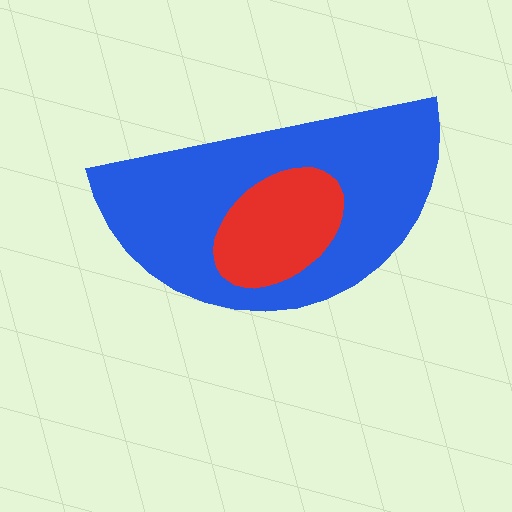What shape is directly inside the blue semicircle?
The red ellipse.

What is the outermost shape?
The blue semicircle.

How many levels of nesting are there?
2.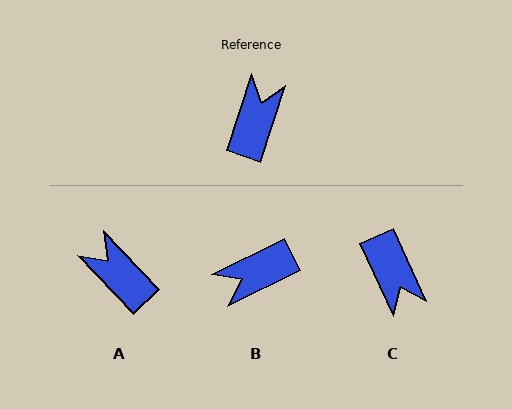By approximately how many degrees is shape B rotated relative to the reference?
Approximately 135 degrees counter-clockwise.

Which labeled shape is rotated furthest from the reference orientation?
C, about 137 degrees away.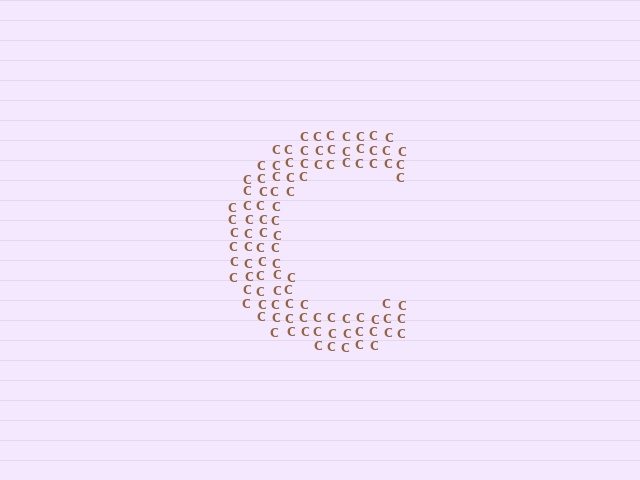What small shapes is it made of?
It is made of small letter C's.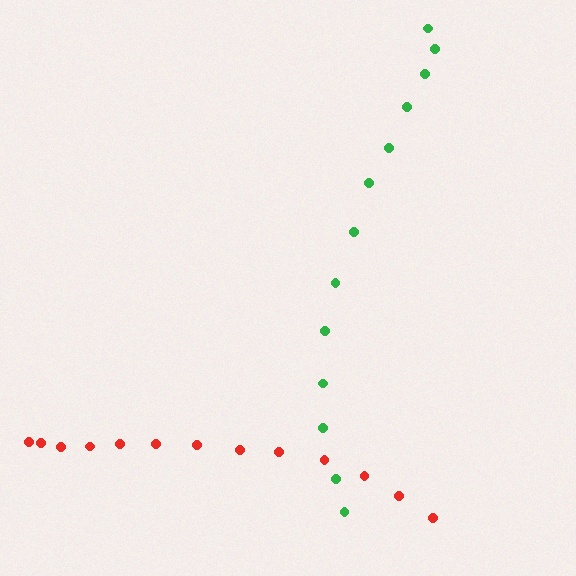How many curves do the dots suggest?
There are 2 distinct paths.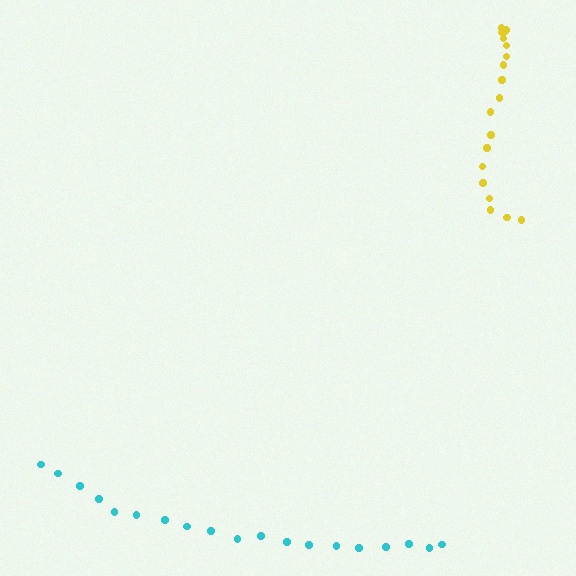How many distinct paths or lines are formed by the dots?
There are 2 distinct paths.